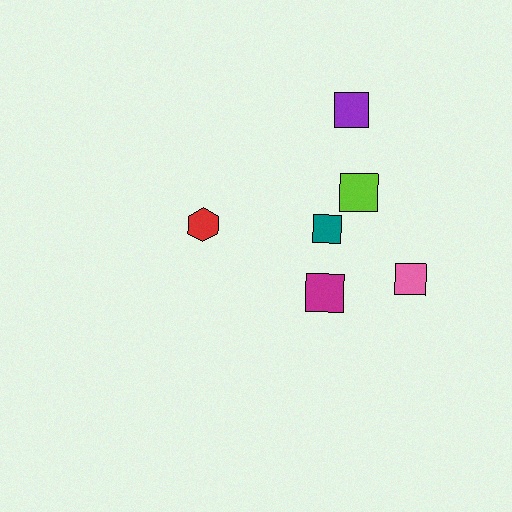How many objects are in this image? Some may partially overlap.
There are 6 objects.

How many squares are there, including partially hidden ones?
There are 5 squares.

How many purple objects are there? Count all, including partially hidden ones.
There is 1 purple object.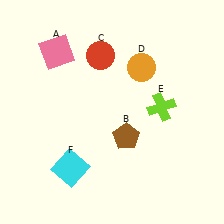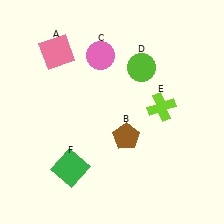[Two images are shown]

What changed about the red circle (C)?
In Image 1, C is red. In Image 2, it changed to pink.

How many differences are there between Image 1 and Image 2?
There are 3 differences between the two images.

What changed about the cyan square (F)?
In Image 1, F is cyan. In Image 2, it changed to green.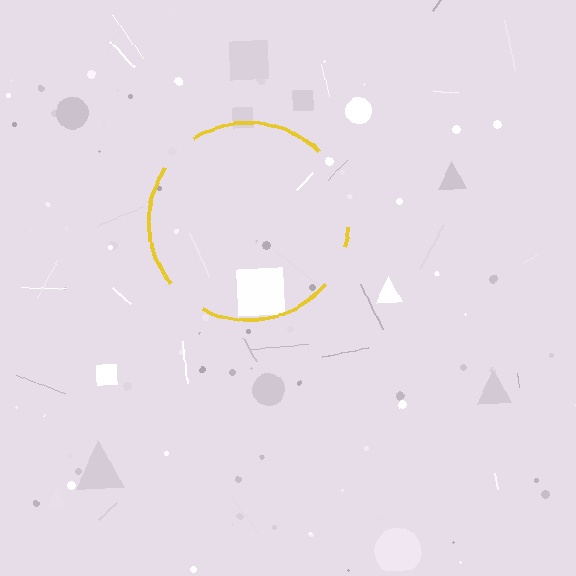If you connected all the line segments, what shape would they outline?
They would outline a circle.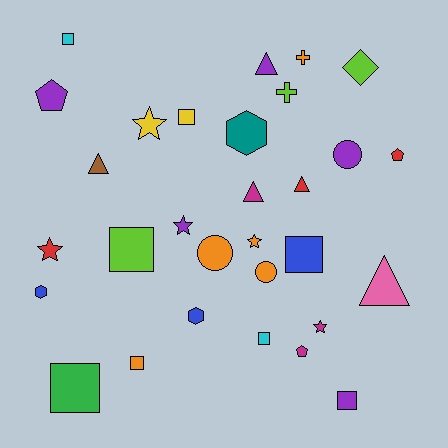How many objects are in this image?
There are 30 objects.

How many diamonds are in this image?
There is 1 diamond.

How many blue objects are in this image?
There are 3 blue objects.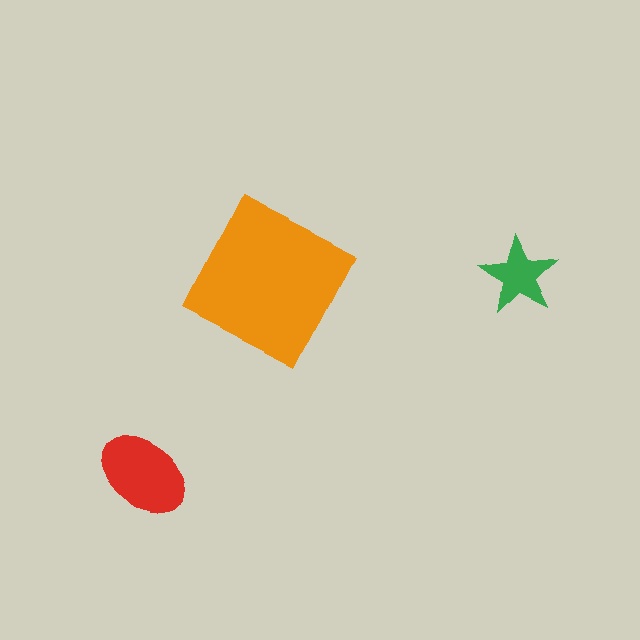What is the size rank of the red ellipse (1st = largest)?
2nd.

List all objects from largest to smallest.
The orange square, the red ellipse, the green star.